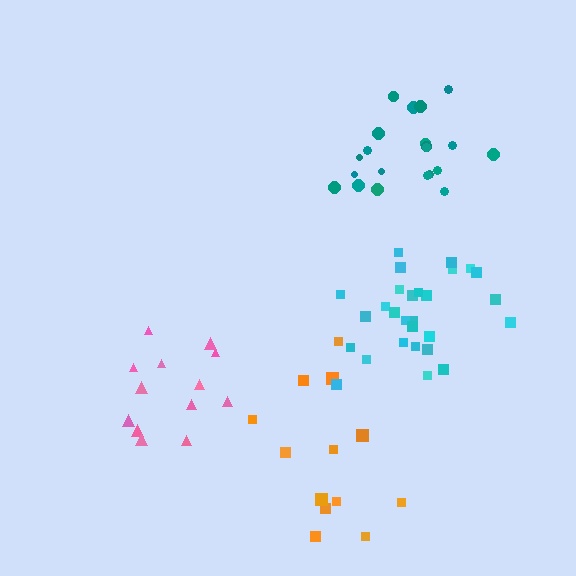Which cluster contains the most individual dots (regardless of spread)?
Cyan (28).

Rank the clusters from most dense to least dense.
cyan, teal, pink, orange.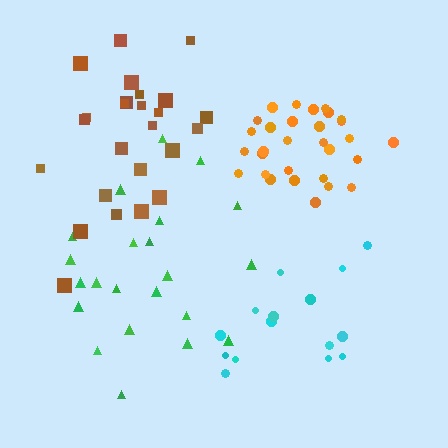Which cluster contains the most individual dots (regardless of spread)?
Orange (30).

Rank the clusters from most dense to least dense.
orange, green, brown, cyan.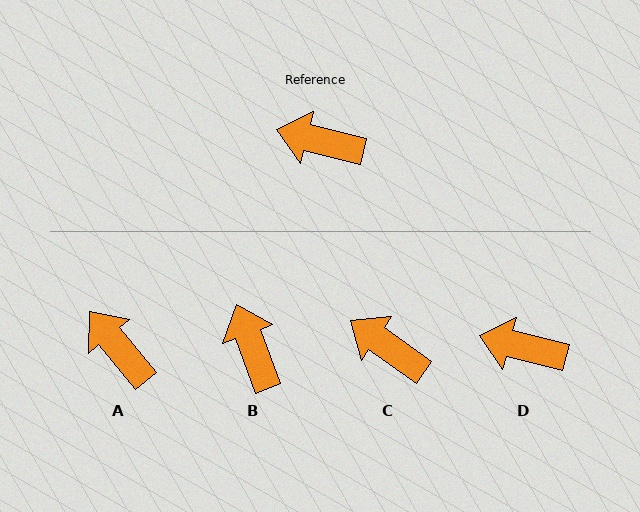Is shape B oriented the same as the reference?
No, it is off by about 55 degrees.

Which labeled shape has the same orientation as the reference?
D.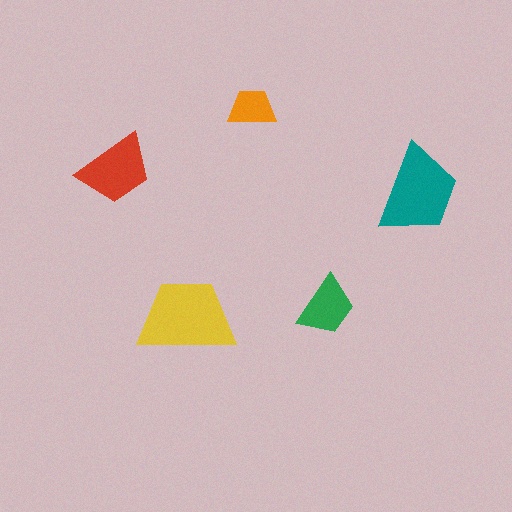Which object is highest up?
The orange trapezoid is topmost.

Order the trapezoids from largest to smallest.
the yellow one, the teal one, the red one, the green one, the orange one.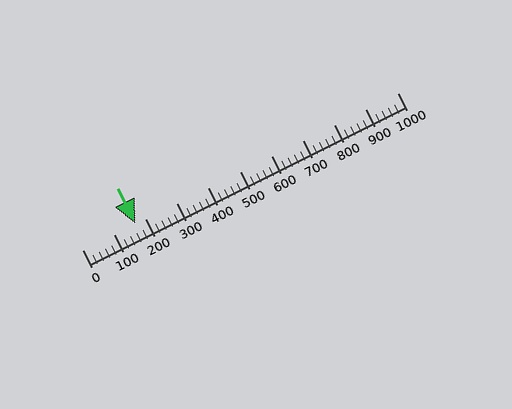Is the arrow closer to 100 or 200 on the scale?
The arrow is closer to 200.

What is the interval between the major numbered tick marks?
The major tick marks are spaced 100 units apart.